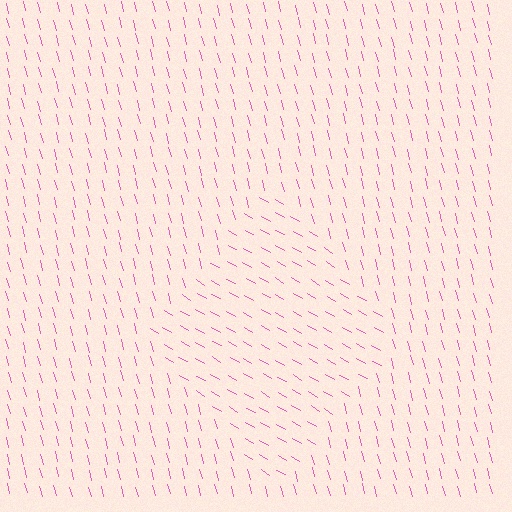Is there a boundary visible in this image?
Yes, there is a texture boundary formed by a change in line orientation.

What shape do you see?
I see a diamond.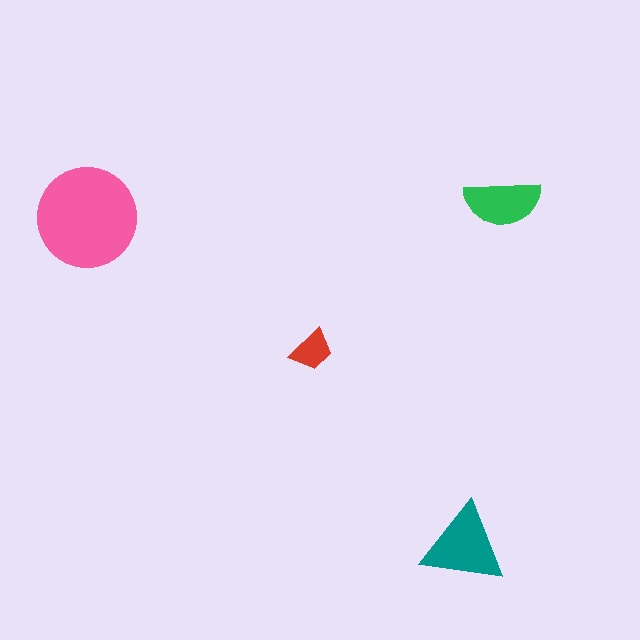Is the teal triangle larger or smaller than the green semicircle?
Larger.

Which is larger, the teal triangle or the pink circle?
The pink circle.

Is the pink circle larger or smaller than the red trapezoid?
Larger.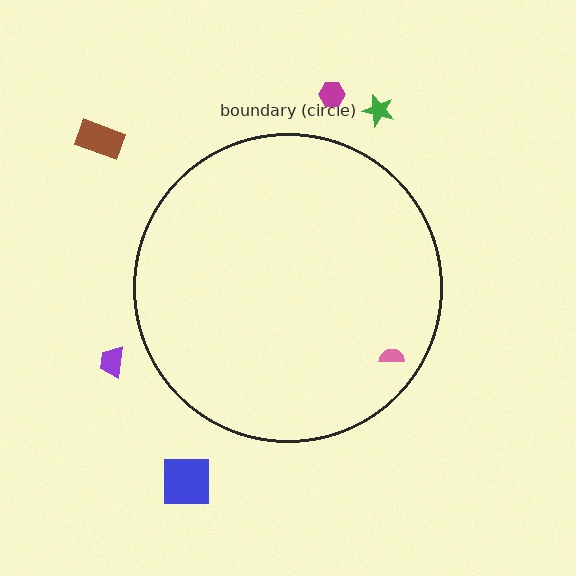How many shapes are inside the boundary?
1 inside, 5 outside.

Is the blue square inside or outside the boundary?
Outside.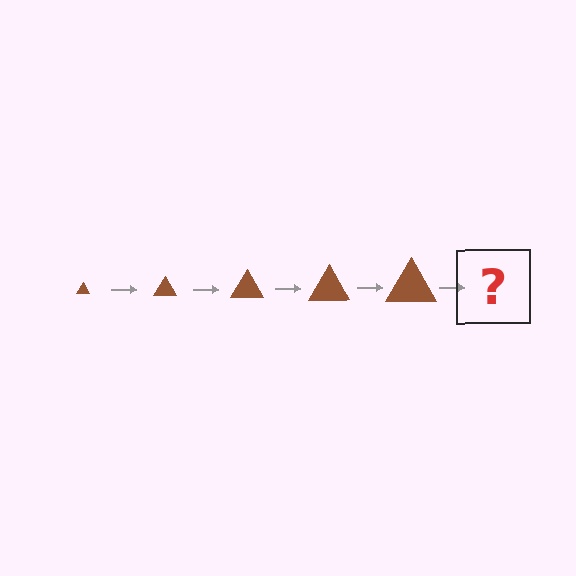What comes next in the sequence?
The next element should be a brown triangle, larger than the previous one.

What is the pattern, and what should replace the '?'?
The pattern is that the triangle gets progressively larger each step. The '?' should be a brown triangle, larger than the previous one.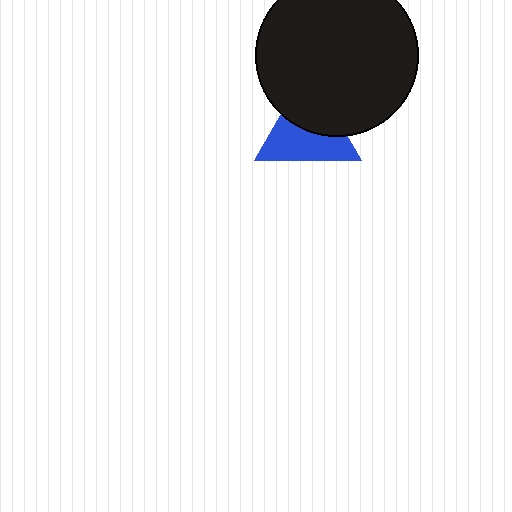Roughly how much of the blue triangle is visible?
About half of it is visible (roughly 56%).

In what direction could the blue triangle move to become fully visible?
The blue triangle could move down. That would shift it out from behind the black circle entirely.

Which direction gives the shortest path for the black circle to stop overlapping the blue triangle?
Moving up gives the shortest separation.